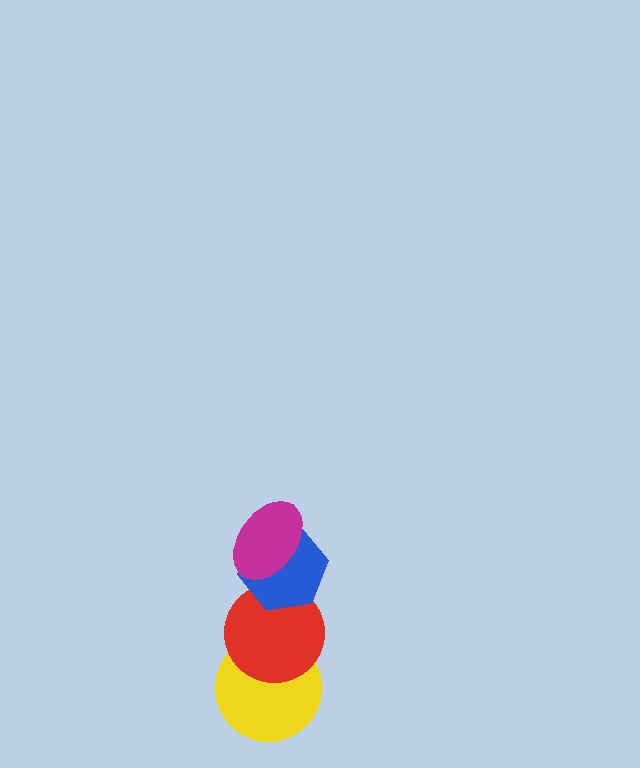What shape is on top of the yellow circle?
The red circle is on top of the yellow circle.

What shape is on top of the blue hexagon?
The magenta ellipse is on top of the blue hexagon.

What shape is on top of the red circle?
The blue hexagon is on top of the red circle.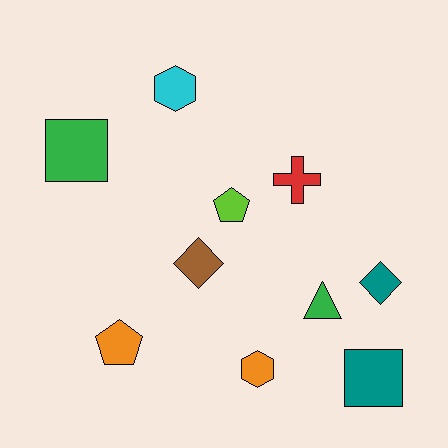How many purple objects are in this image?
There are no purple objects.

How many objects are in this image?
There are 10 objects.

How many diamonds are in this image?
There are 2 diamonds.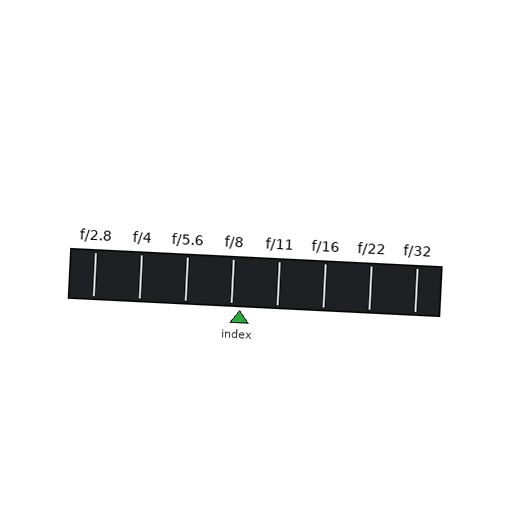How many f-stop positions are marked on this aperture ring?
There are 8 f-stop positions marked.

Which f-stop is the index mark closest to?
The index mark is closest to f/8.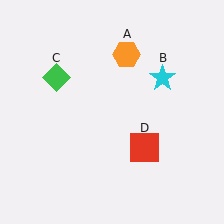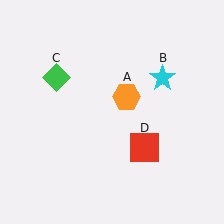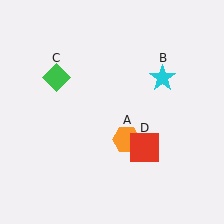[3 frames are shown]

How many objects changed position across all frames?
1 object changed position: orange hexagon (object A).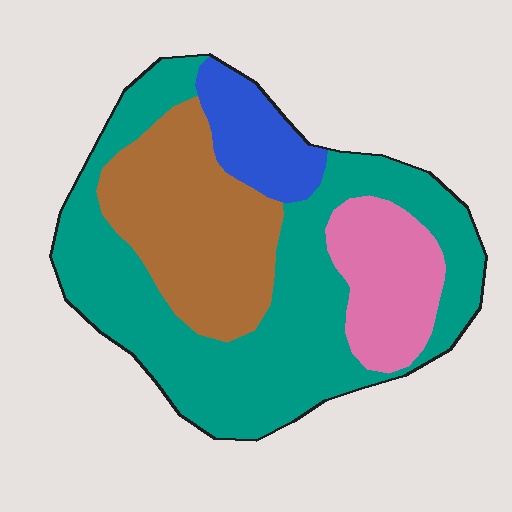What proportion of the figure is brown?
Brown takes up between a sixth and a third of the figure.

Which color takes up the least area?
Blue, at roughly 10%.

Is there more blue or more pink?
Pink.